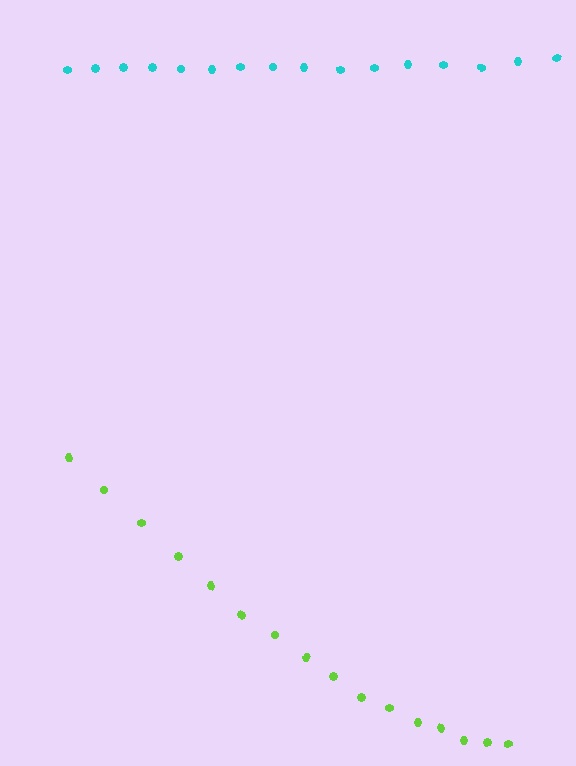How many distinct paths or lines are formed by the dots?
There are 2 distinct paths.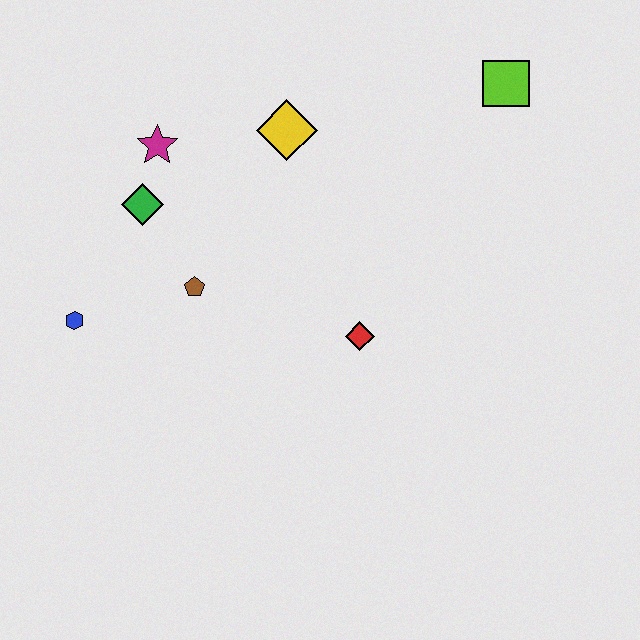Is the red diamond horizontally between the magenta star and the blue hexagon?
No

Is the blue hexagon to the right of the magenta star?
No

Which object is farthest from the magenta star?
The lime square is farthest from the magenta star.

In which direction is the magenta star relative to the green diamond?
The magenta star is above the green diamond.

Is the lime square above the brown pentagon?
Yes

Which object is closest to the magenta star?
The green diamond is closest to the magenta star.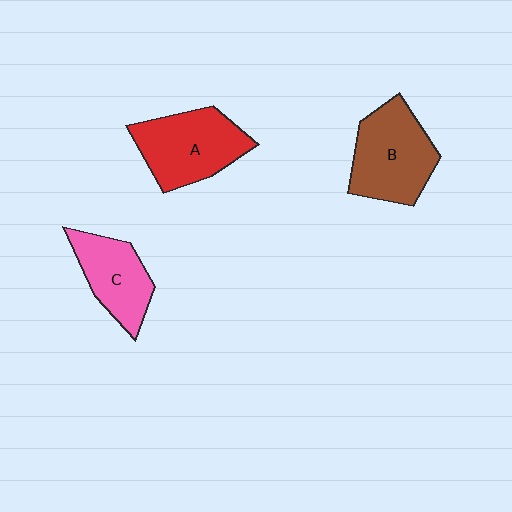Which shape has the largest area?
Shape B (brown).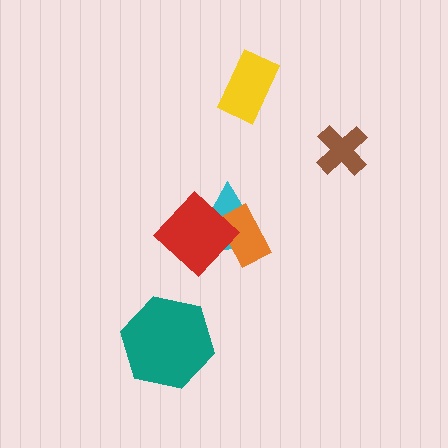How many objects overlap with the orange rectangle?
2 objects overlap with the orange rectangle.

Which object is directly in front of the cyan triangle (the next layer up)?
The orange rectangle is directly in front of the cyan triangle.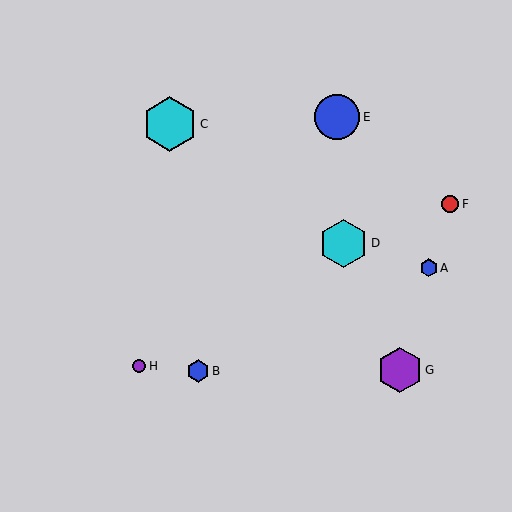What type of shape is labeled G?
Shape G is a purple hexagon.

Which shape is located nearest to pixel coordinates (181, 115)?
The cyan hexagon (labeled C) at (170, 124) is nearest to that location.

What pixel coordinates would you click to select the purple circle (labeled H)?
Click at (139, 366) to select the purple circle H.